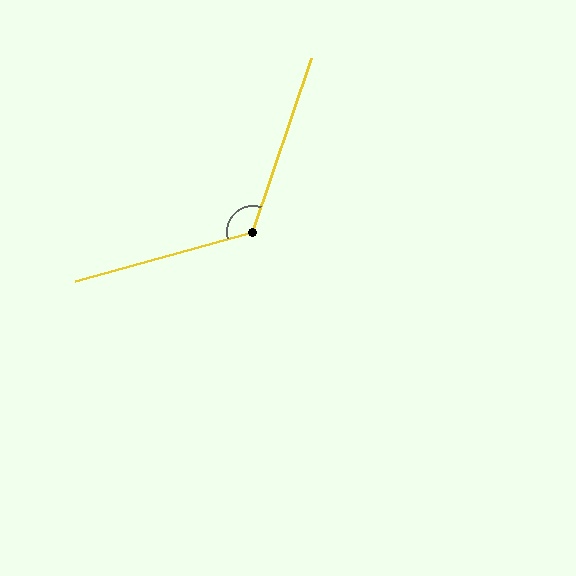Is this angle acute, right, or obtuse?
It is obtuse.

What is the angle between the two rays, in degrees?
Approximately 124 degrees.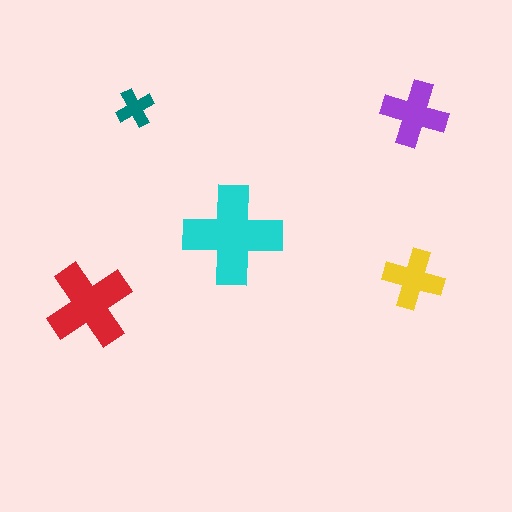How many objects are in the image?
There are 5 objects in the image.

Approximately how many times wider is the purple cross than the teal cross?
About 1.5 times wider.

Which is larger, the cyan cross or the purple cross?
The cyan one.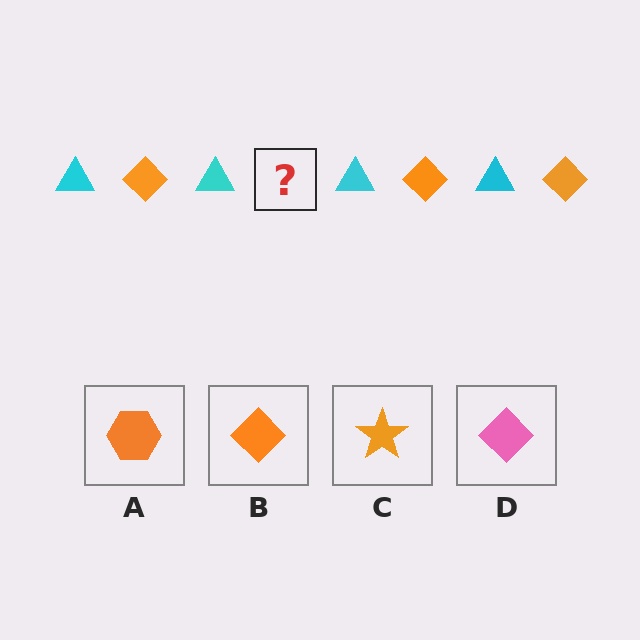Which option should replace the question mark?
Option B.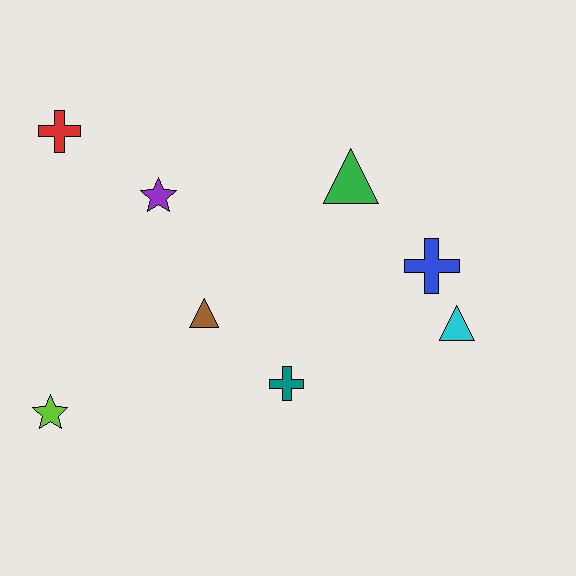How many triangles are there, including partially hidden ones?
There are 3 triangles.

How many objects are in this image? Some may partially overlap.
There are 8 objects.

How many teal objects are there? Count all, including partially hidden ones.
There is 1 teal object.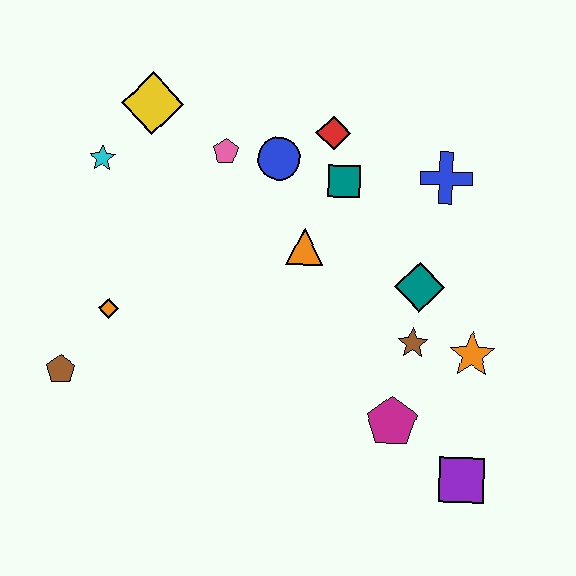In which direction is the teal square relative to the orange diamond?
The teal square is to the right of the orange diamond.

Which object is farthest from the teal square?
The brown pentagon is farthest from the teal square.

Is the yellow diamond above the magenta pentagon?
Yes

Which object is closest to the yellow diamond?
The cyan star is closest to the yellow diamond.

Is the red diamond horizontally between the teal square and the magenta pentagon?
No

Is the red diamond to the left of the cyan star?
No